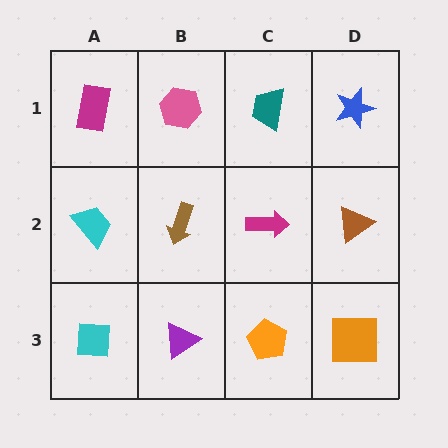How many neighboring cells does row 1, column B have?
3.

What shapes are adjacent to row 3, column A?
A cyan trapezoid (row 2, column A), a purple triangle (row 3, column B).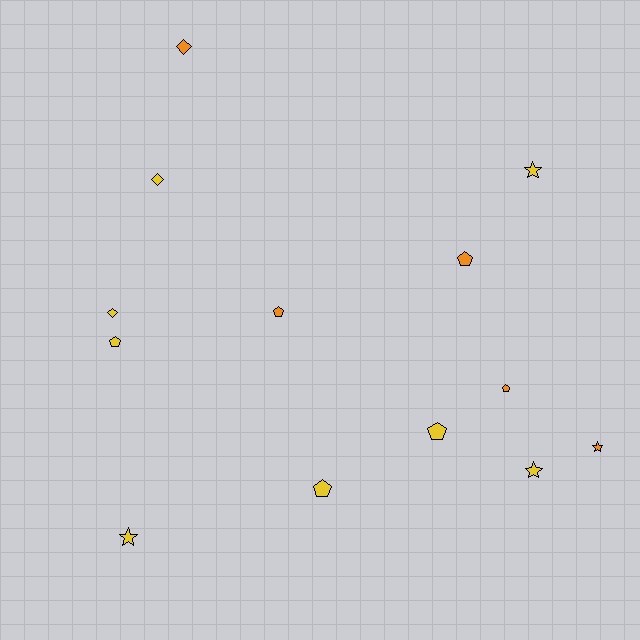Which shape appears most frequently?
Pentagon, with 6 objects.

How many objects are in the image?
There are 13 objects.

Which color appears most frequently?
Yellow, with 8 objects.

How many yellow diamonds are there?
There are 2 yellow diamonds.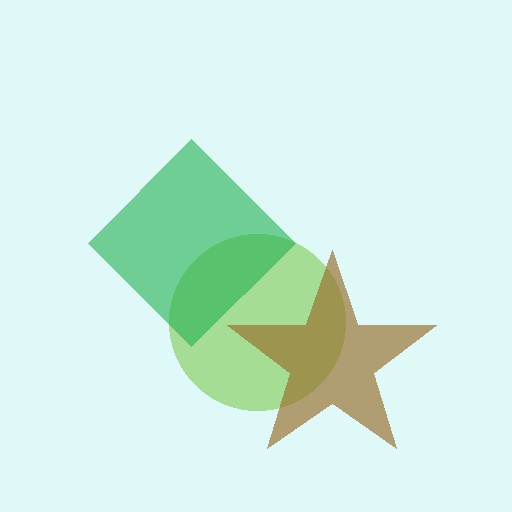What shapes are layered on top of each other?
The layered shapes are: a lime circle, a brown star, a green diamond.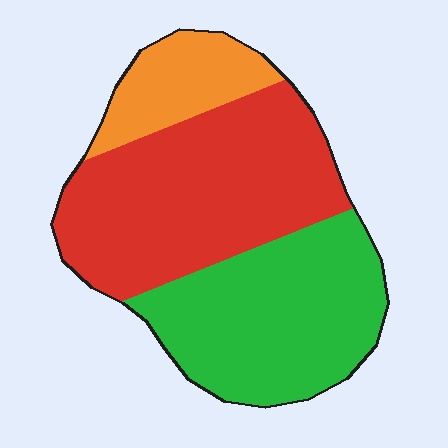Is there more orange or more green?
Green.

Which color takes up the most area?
Red, at roughly 45%.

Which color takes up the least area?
Orange, at roughly 15%.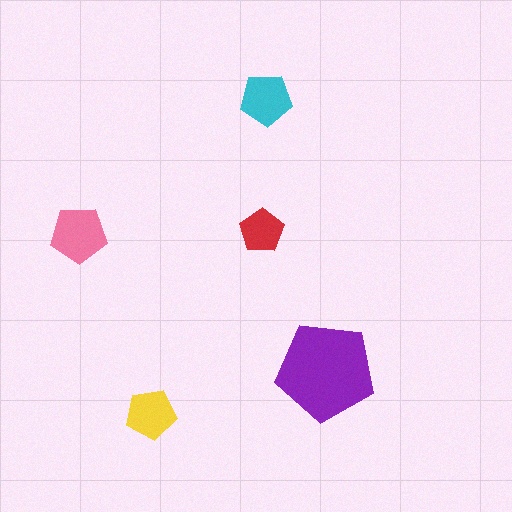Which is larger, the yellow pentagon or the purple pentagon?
The purple one.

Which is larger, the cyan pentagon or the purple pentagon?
The purple one.